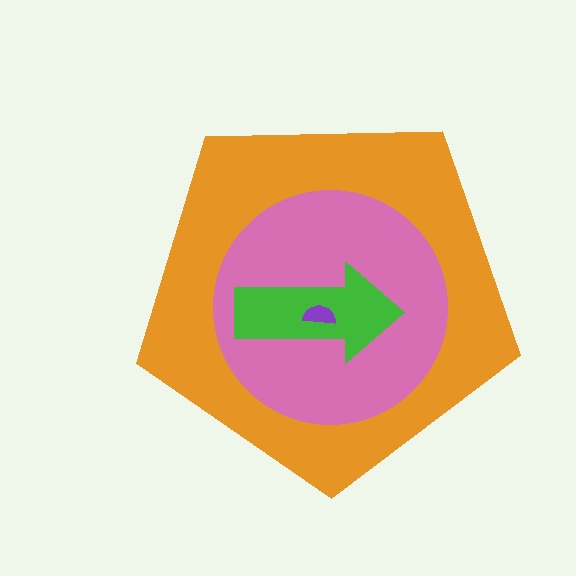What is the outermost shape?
The orange pentagon.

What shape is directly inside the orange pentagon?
The pink circle.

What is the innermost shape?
The purple semicircle.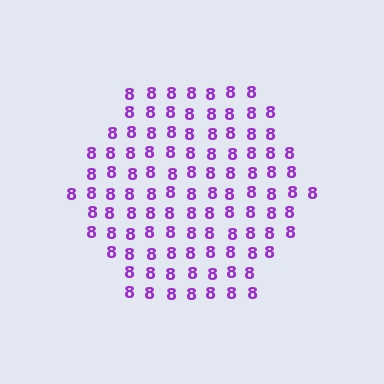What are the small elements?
The small elements are digit 8's.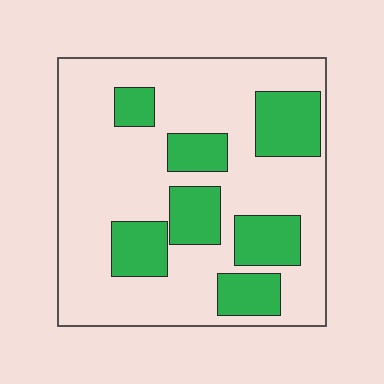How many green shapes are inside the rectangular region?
7.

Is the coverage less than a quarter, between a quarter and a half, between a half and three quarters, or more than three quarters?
Between a quarter and a half.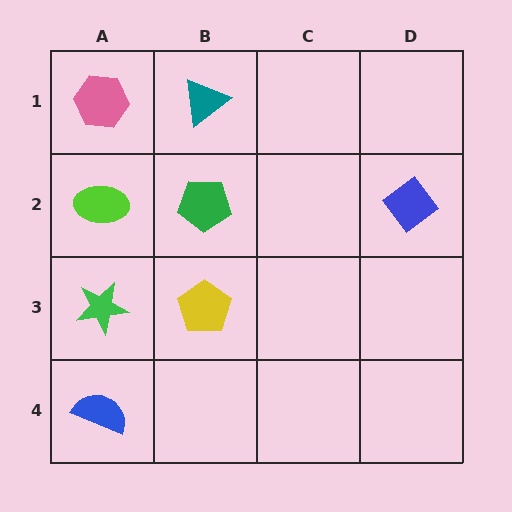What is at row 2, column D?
A blue diamond.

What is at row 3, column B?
A yellow pentagon.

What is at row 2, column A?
A lime ellipse.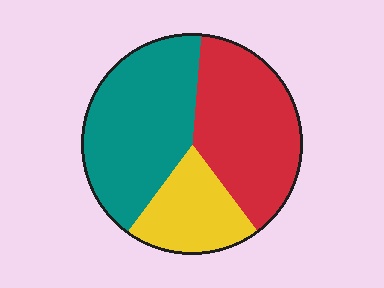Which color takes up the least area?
Yellow, at roughly 20%.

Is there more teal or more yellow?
Teal.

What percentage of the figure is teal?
Teal takes up between a quarter and a half of the figure.